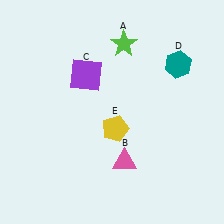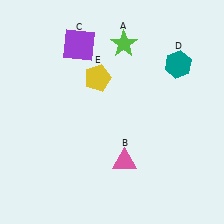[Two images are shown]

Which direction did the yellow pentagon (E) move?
The yellow pentagon (E) moved up.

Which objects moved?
The objects that moved are: the purple square (C), the yellow pentagon (E).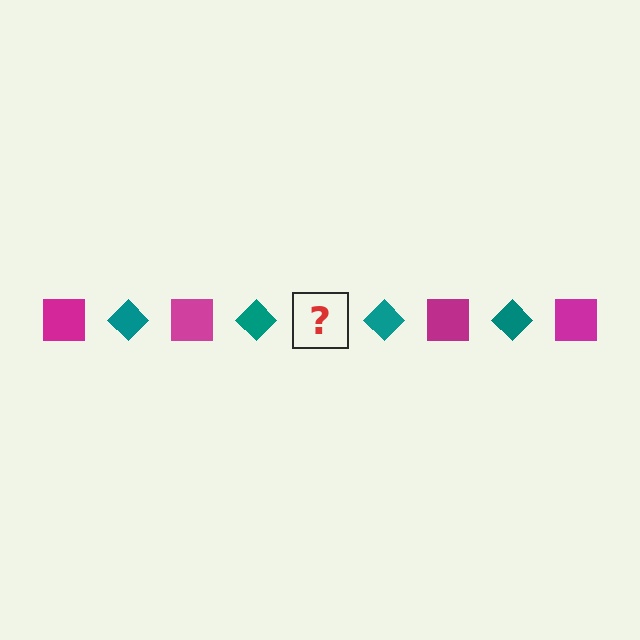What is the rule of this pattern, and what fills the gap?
The rule is that the pattern alternates between magenta square and teal diamond. The gap should be filled with a magenta square.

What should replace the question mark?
The question mark should be replaced with a magenta square.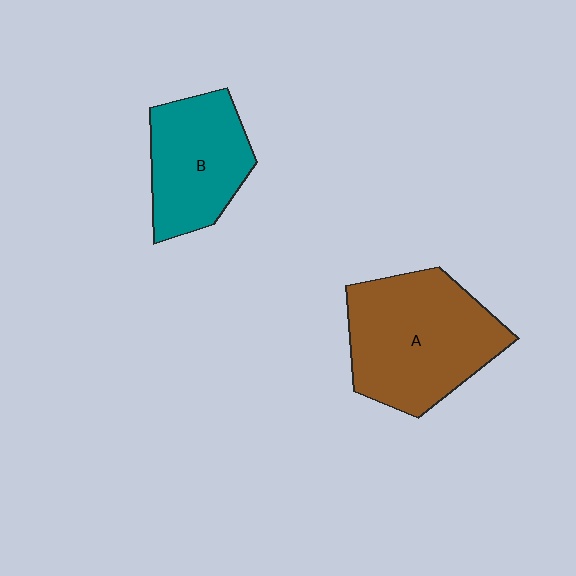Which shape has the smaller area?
Shape B (teal).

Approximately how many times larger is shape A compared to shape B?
Approximately 1.4 times.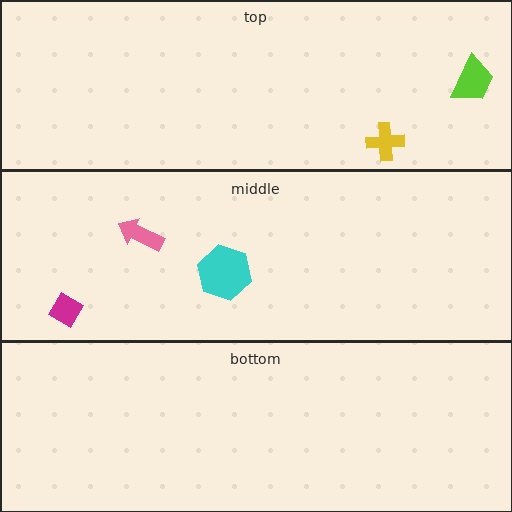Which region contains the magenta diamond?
The middle region.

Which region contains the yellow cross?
The top region.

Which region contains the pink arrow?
The middle region.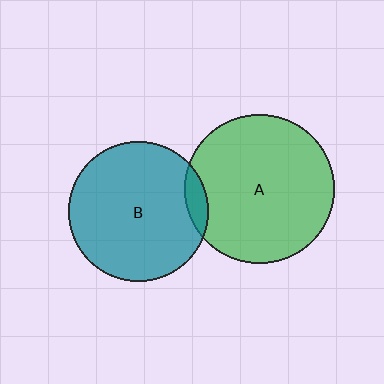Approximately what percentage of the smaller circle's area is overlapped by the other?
Approximately 5%.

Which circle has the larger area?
Circle A (green).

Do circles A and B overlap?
Yes.